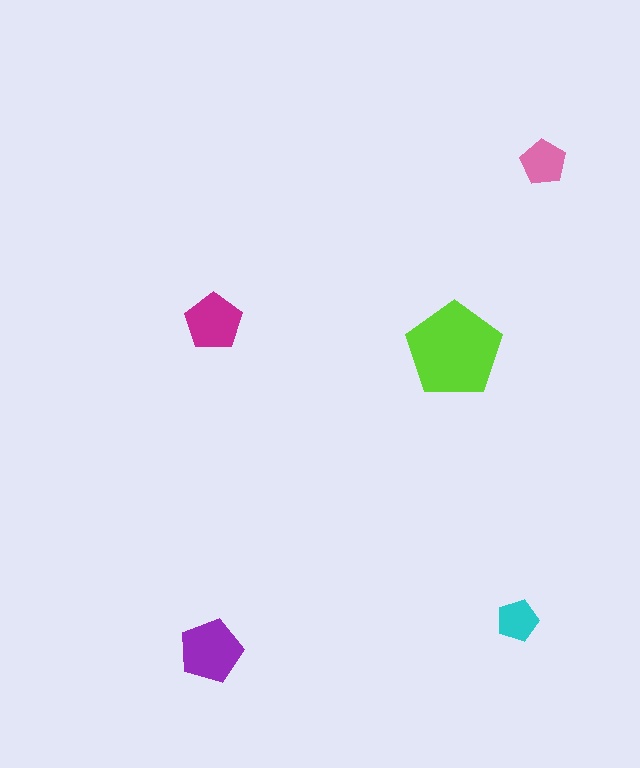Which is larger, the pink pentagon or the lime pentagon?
The lime one.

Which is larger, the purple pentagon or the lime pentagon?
The lime one.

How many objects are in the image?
There are 5 objects in the image.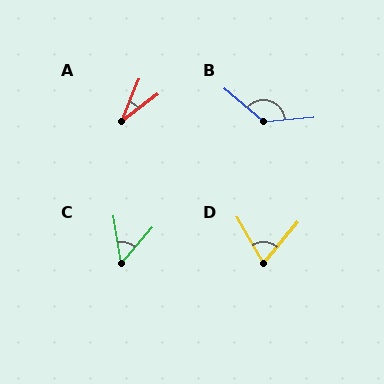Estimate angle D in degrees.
Approximately 70 degrees.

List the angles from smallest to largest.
A (31°), C (50°), D (70°), B (134°).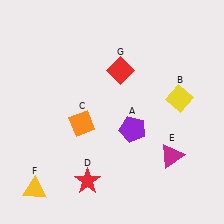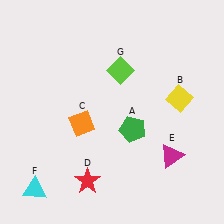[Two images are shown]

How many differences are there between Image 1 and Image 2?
There are 3 differences between the two images.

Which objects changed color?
A changed from purple to green. F changed from yellow to cyan. G changed from red to lime.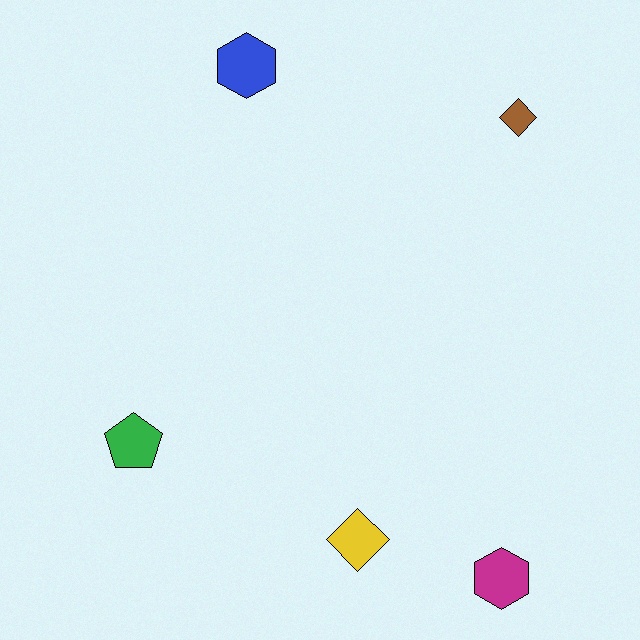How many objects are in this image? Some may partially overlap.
There are 5 objects.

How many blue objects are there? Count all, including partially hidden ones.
There is 1 blue object.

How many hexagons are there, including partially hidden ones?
There are 2 hexagons.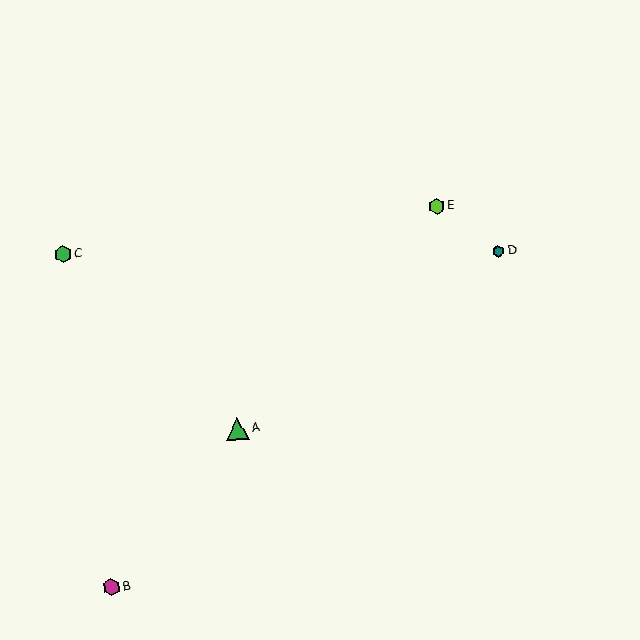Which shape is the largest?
The green triangle (labeled A) is the largest.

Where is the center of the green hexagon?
The center of the green hexagon is at (63, 254).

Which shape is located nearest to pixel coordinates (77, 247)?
The green hexagon (labeled C) at (63, 254) is nearest to that location.